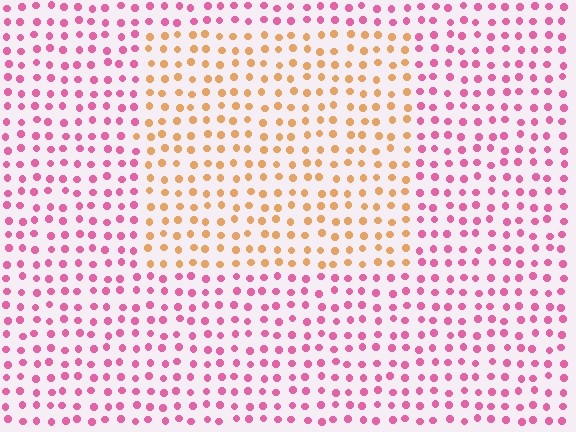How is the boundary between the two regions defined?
The boundary is defined purely by a slight shift in hue (about 61 degrees). Spacing, size, and orientation are identical on both sides.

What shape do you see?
I see a rectangle.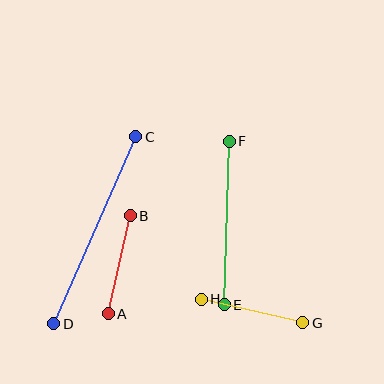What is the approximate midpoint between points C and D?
The midpoint is at approximately (95, 230) pixels.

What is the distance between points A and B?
The distance is approximately 100 pixels.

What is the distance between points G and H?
The distance is approximately 104 pixels.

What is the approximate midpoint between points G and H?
The midpoint is at approximately (252, 311) pixels.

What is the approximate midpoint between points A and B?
The midpoint is at approximately (119, 265) pixels.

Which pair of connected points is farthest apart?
Points C and D are farthest apart.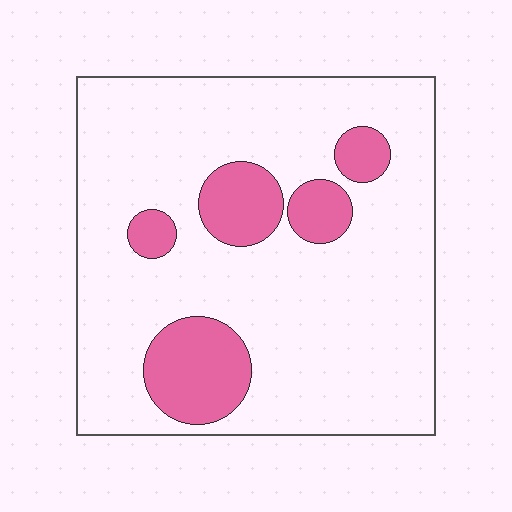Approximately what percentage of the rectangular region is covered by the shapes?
Approximately 20%.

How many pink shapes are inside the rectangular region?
5.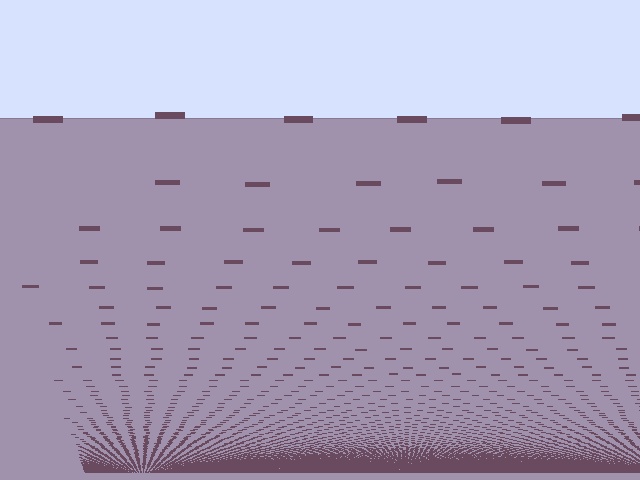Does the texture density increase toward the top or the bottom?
Density increases toward the bottom.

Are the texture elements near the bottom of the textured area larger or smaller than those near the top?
Smaller. The gradient is inverted — elements near the bottom are smaller and denser.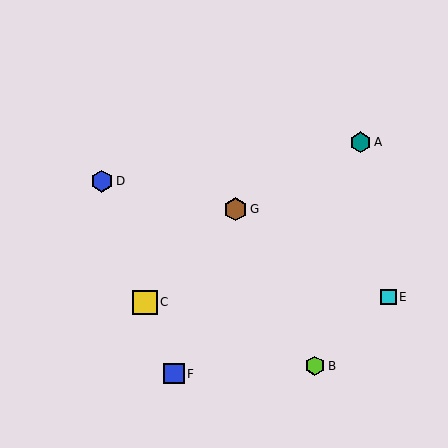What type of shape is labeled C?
Shape C is a yellow square.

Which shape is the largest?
The yellow square (labeled C) is the largest.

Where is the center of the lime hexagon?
The center of the lime hexagon is at (315, 366).